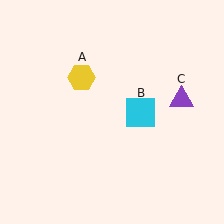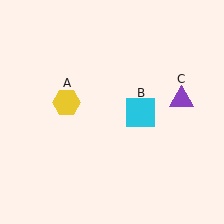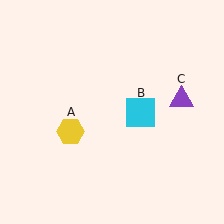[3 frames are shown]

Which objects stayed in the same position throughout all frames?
Cyan square (object B) and purple triangle (object C) remained stationary.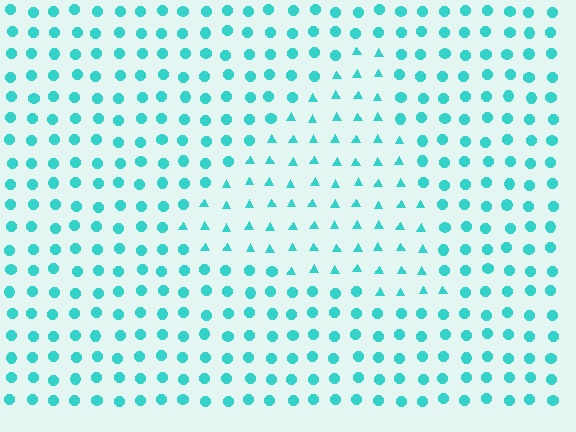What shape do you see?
I see a triangle.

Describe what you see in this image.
The image is filled with small cyan elements arranged in a uniform grid. A triangle-shaped region contains triangles, while the surrounding area contains circles. The boundary is defined purely by the change in element shape.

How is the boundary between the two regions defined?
The boundary is defined by a change in element shape: triangles inside vs. circles outside. All elements share the same color and spacing.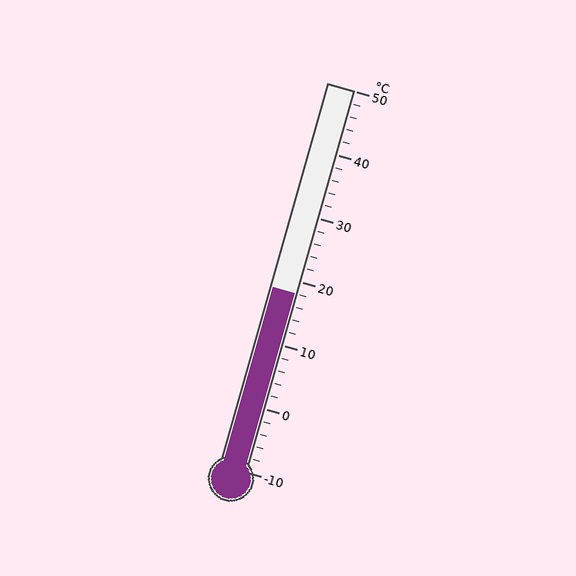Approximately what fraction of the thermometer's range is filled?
The thermometer is filled to approximately 45% of its range.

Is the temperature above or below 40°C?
The temperature is below 40°C.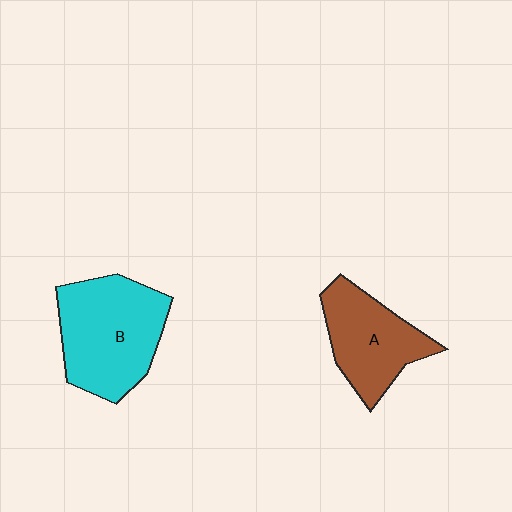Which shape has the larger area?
Shape B (cyan).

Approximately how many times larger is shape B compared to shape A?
Approximately 1.3 times.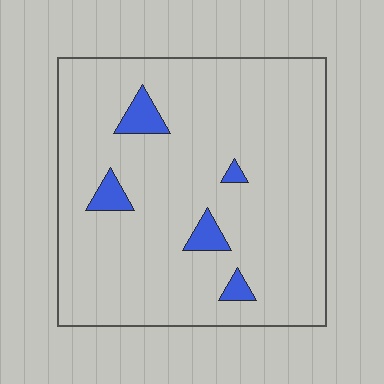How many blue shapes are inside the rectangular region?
5.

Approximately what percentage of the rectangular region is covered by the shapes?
Approximately 5%.